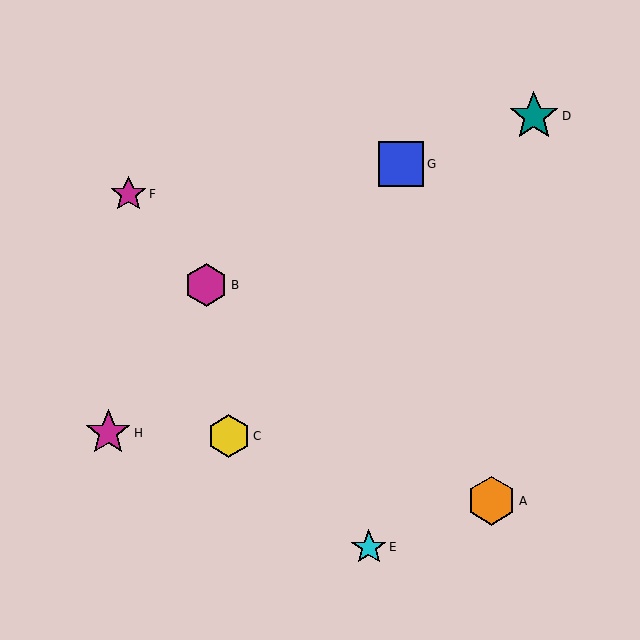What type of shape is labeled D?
Shape D is a teal star.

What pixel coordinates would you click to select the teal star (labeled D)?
Click at (534, 116) to select the teal star D.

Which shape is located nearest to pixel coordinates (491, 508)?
The orange hexagon (labeled A) at (492, 501) is nearest to that location.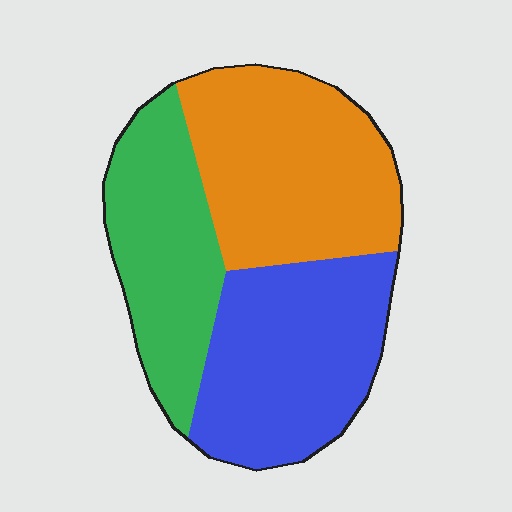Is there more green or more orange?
Orange.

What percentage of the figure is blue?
Blue takes up about one third (1/3) of the figure.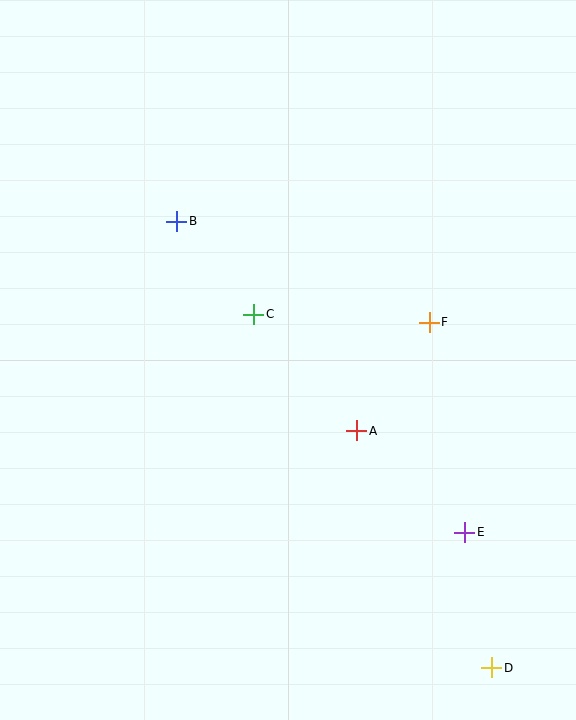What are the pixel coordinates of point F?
Point F is at (429, 322).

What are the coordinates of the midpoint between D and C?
The midpoint between D and C is at (373, 491).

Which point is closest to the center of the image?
Point C at (254, 314) is closest to the center.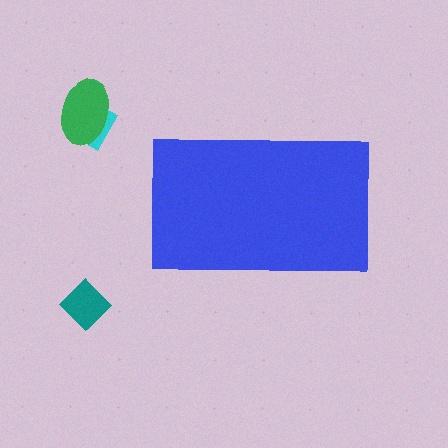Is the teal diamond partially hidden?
No, the teal diamond is fully visible.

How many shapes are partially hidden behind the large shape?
0 shapes are partially hidden.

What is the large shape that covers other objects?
A blue rectangle.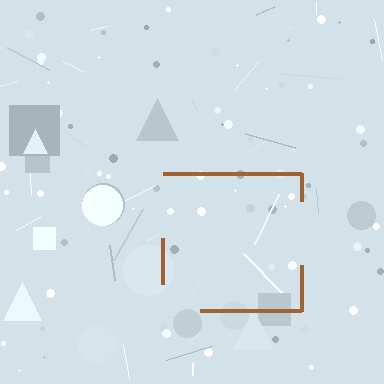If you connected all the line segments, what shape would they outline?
They would outline a square.